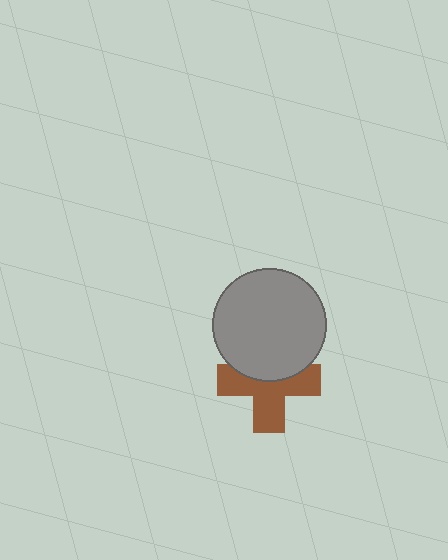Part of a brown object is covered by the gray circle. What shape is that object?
It is a cross.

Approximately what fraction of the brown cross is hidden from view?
Roughly 39% of the brown cross is hidden behind the gray circle.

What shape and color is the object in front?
The object in front is a gray circle.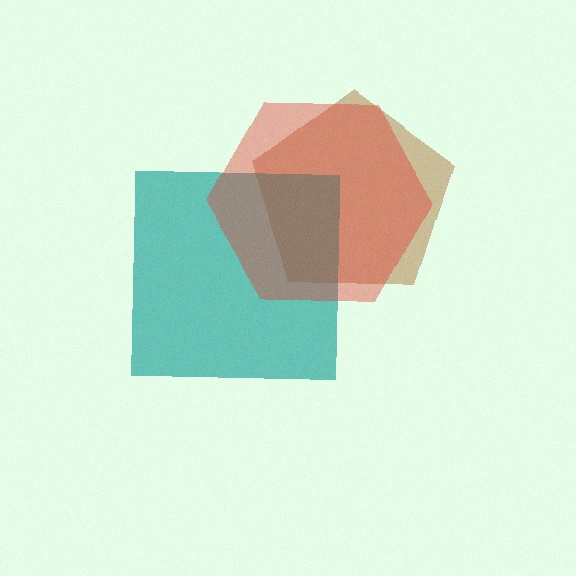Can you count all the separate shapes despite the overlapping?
Yes, there are 3 separate shapes.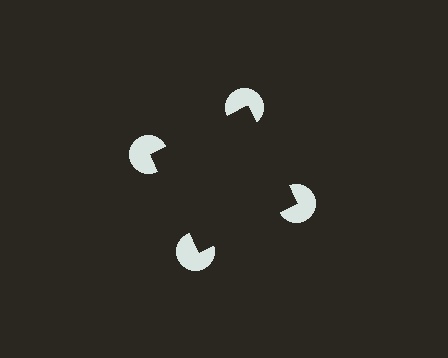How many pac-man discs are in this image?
There are 4 — one at each vertex of the illusory square.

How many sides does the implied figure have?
4 sides.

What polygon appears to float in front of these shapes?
An illusory square — its edges are inferred from the aligned wedge cuts in the pac-man discs, not physically drawn.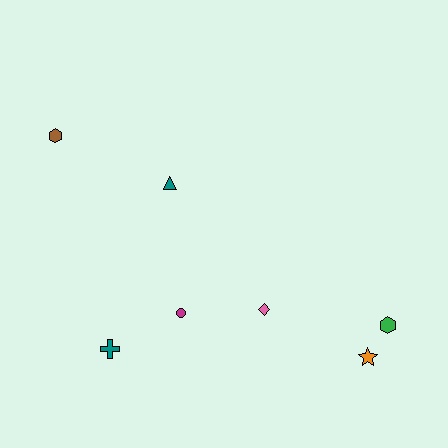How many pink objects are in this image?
There is 1 pink object.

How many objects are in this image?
There are 7 objects.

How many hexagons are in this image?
There are 2 hexagons.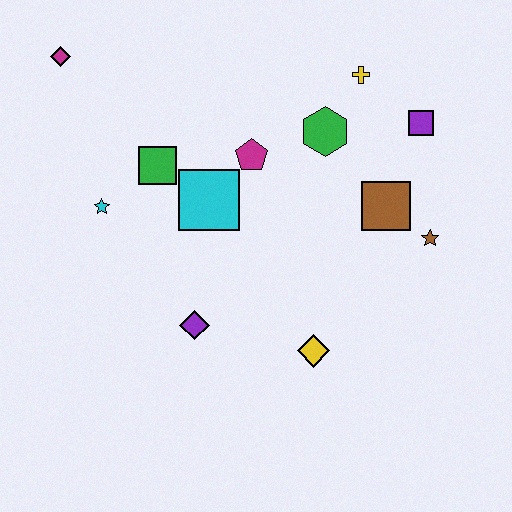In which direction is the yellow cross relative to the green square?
The yellow cross is to the right of the green square.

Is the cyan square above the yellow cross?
No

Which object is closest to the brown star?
The brown square is closest to the brown star.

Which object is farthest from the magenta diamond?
The brown star is farthest from the magenta diamond.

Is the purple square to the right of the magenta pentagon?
Yes